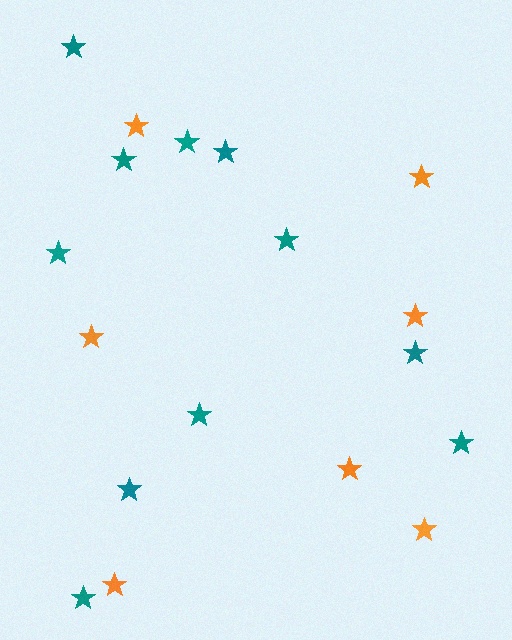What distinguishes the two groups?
There are 2 groups: one group of orange stars (7) and one group of teal stars (11).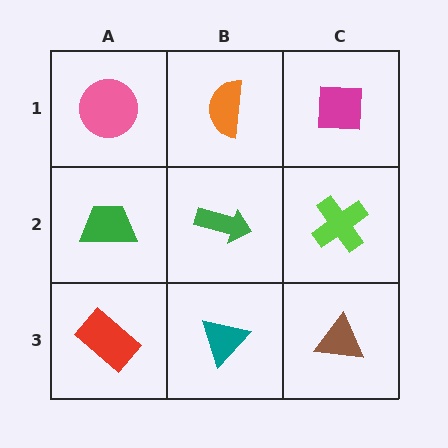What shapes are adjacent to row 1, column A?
A green trapezoid (row 2, column A), an orange semicircle (row 1, column B).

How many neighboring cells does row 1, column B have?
3.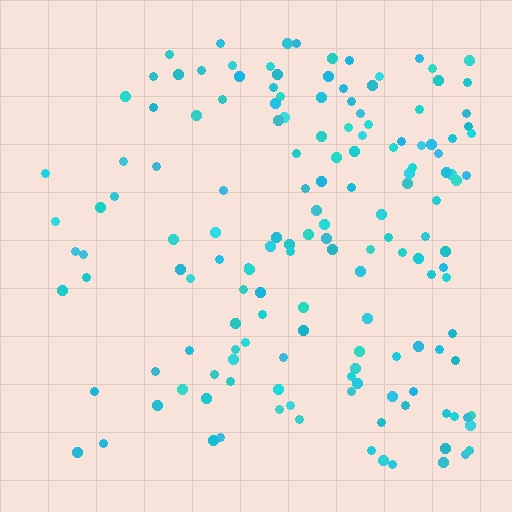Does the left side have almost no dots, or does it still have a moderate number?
Still a moderate number, just noticeably fewer than the right.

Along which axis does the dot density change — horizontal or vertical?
Horizontal.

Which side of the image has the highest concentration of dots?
The right.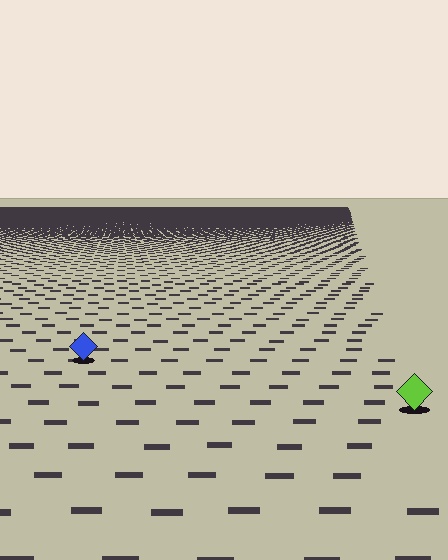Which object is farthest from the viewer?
The blue diamond is farthest from the viewer. It appears smaller and the ground texture around it is denser.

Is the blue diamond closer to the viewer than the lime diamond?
No. The lime diamond is closer — you can tell from the texture gradient: the ground texture is coarser near it.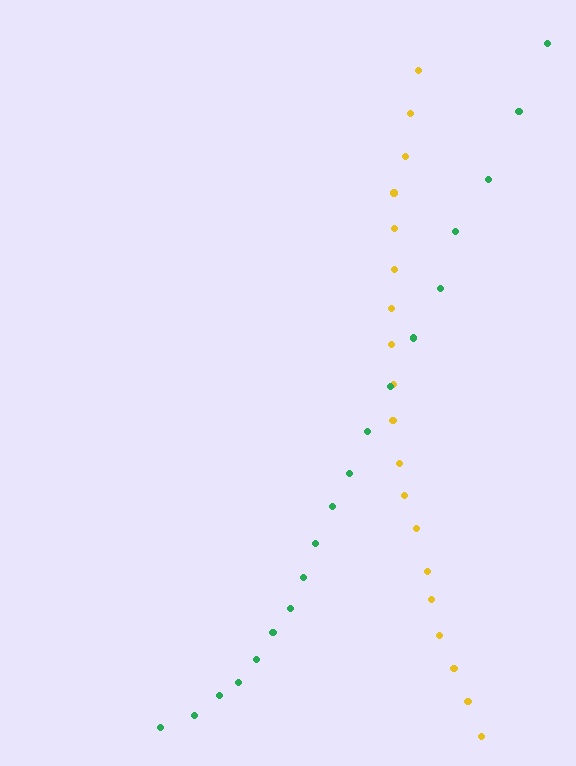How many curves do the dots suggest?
There are 2 distinct paths.